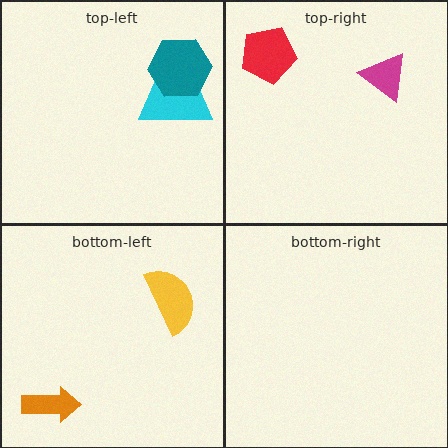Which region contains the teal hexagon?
The top-left region.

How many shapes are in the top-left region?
2.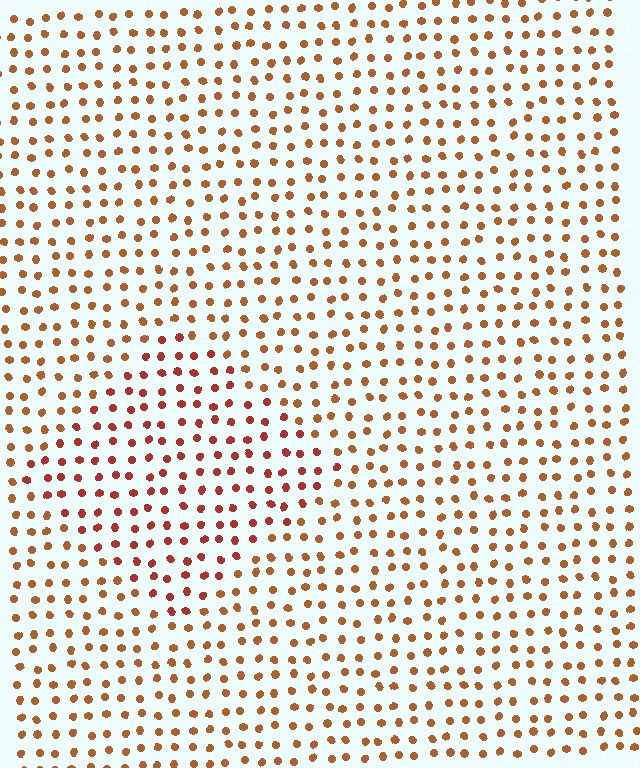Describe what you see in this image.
The image is filled with small brown elements in a uniform arrangement. A diamond-shaped region is visible where the elements are tinted to a slightly different hue, forming a subtle color boundary.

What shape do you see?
I see a diamond.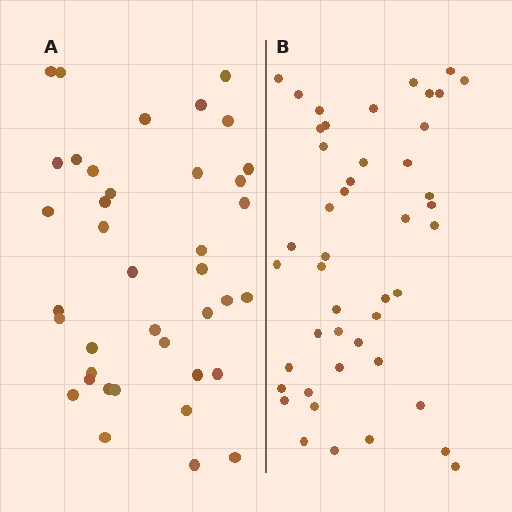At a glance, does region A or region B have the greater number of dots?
Region B (the right region) has more dots.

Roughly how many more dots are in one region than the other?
Region B has roughly 8 or so more dots than region A.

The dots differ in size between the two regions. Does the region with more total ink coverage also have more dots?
No. Region A has more total ink coverage because its dots are larger, but region B actually contains more individual dots. Total area can be misleading — the number of items is what matters here.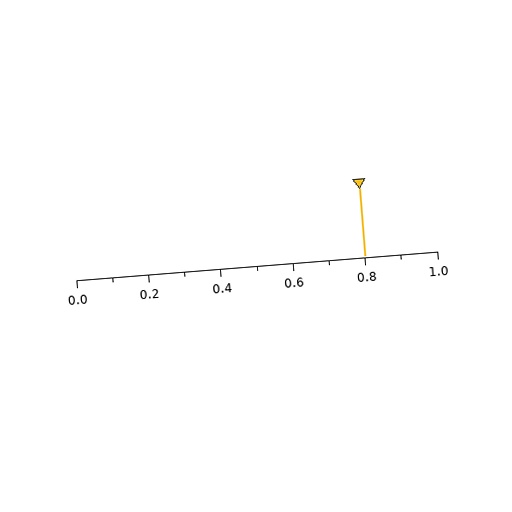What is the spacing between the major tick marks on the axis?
The major ticks are spaced 0.2 apart.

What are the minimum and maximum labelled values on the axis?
The axis runs from 0.0 to 1.0.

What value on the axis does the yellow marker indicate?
The marker indicates approximately 0.8.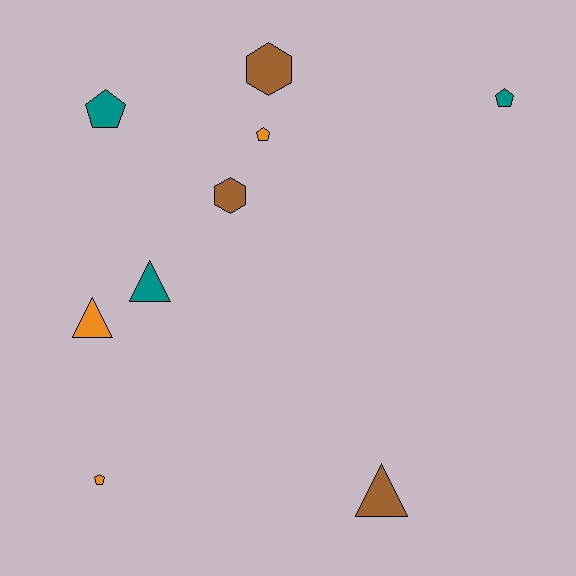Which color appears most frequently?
Teal, with 3 objects.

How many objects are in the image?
There are 9 objects.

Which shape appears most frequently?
Pentagon, with 4 objects.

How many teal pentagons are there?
There are 2 teal pentagons.